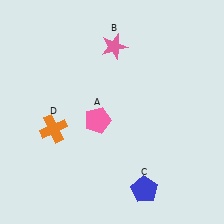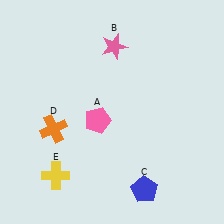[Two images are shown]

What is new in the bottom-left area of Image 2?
A yellow cross (E) was added in the bottom-left area of Image 2.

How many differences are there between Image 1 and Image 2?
There is 1 difference between the two images.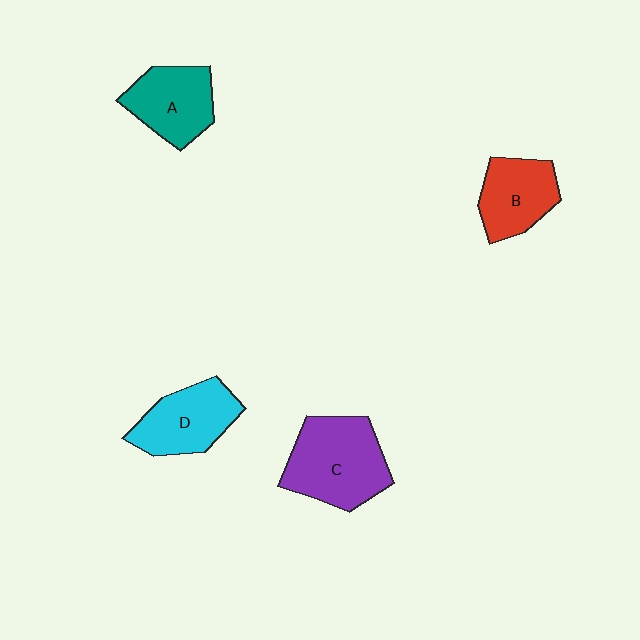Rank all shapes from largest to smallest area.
From largest to smallest: C (purple), D (cyan), A (teal), B (red).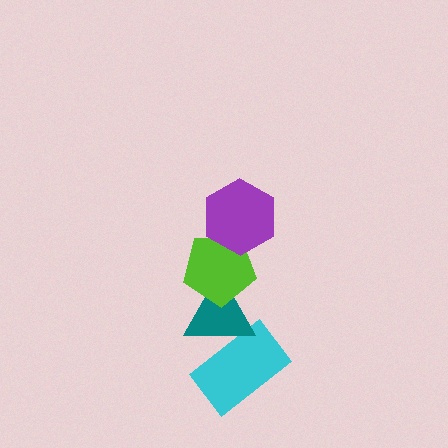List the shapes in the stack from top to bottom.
From top to bottom: the purple hexagon, the lime pentagon, the teal triangle, the cyan rectangle.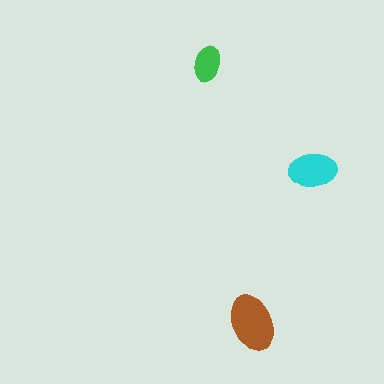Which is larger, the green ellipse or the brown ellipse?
The brown one.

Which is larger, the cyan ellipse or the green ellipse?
The cyan one.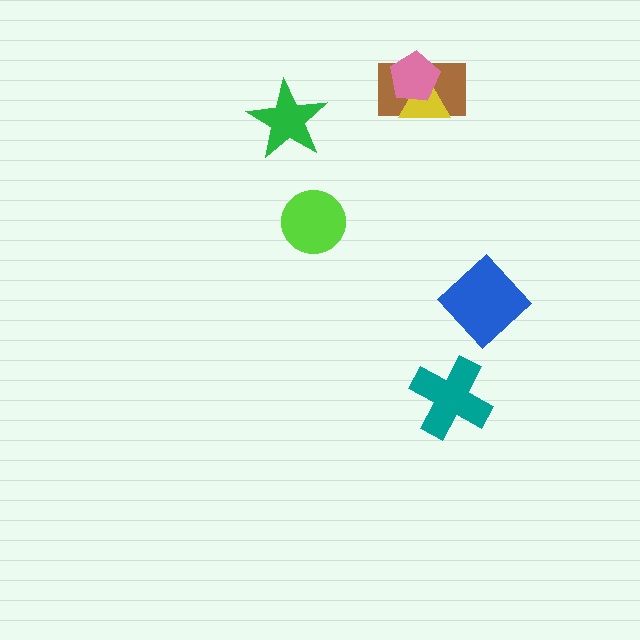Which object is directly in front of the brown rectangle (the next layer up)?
The yellow triangle is directly in front of the brown rectangle.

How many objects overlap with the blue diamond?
0 objects overlap with the blue diamond.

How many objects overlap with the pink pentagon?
2 objects overlap with the pink pentagon.